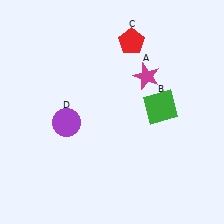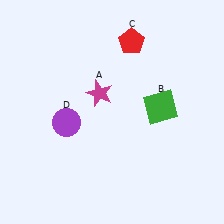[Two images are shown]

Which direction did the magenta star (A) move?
The magenta star (A) moved left.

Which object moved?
The magenta star (A) moved left.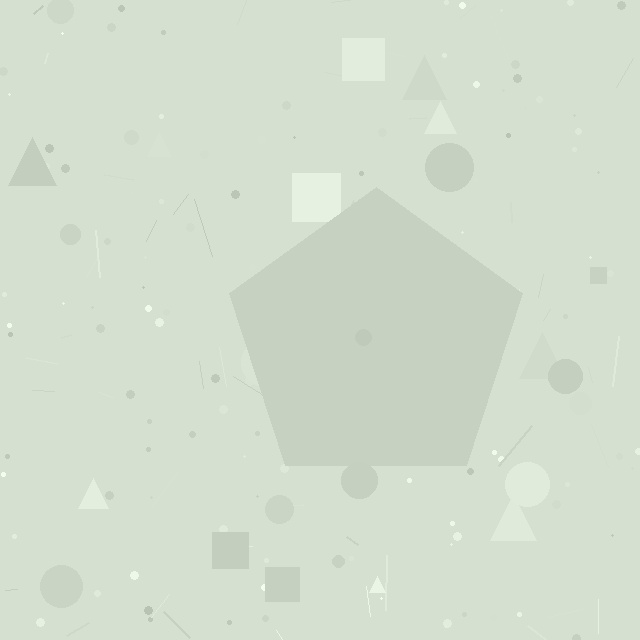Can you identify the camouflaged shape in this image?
The camouflaged shape is a pentagon.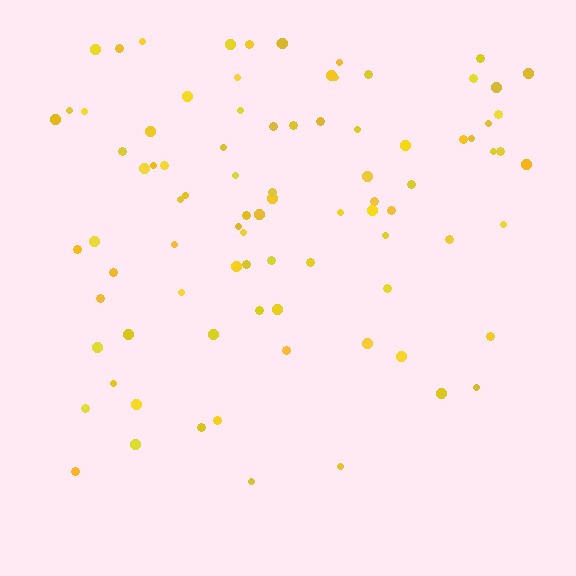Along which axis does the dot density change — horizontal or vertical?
Vertical.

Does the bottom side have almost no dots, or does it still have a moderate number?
Still a moderate number, just noticeably fewer than the top.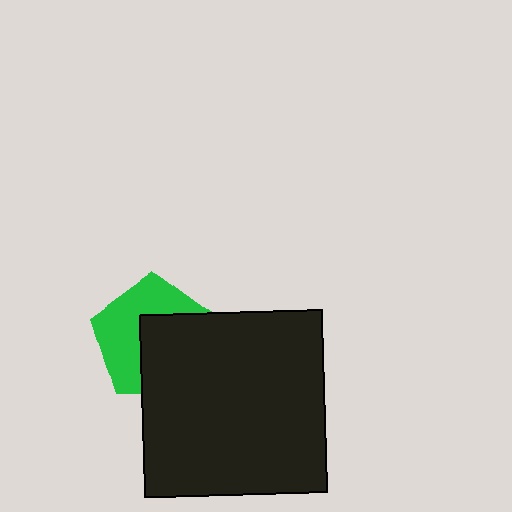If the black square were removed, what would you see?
You would see the complete green pentagon.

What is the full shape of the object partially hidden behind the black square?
The partially hidden object is a green pentagon.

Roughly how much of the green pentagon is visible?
About half of it is visible (roughly 52%).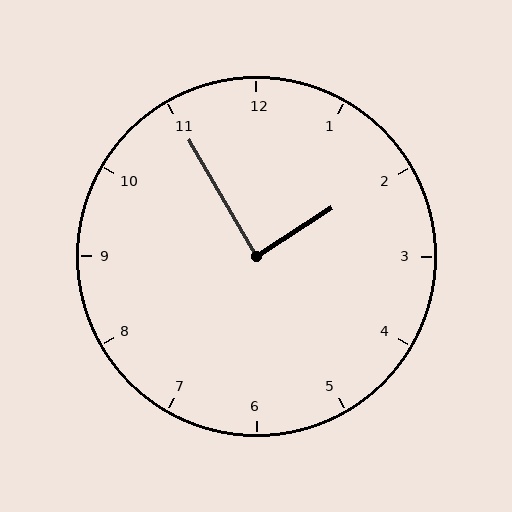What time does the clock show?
1:55.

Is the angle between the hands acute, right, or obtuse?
It is right.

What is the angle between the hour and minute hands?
Approximately 88 degrees.